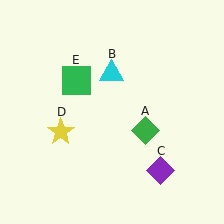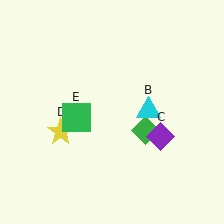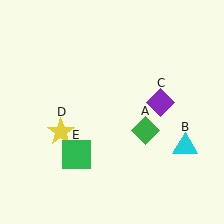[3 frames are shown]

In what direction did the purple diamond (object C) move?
The purple diamond (object C) moved up.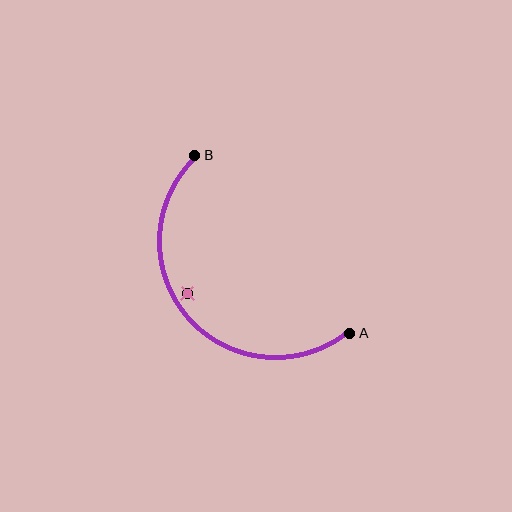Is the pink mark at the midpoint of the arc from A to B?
No — the pink mark does not lie on the arc at all. It sits slightly inside the curve.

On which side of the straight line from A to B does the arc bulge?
The arc bulges below and to the left of the straight line connecting A and B.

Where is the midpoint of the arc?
The arc midpoint is the point on the curve farthest from the straight line joining A and B. It sits below and to the left of that line.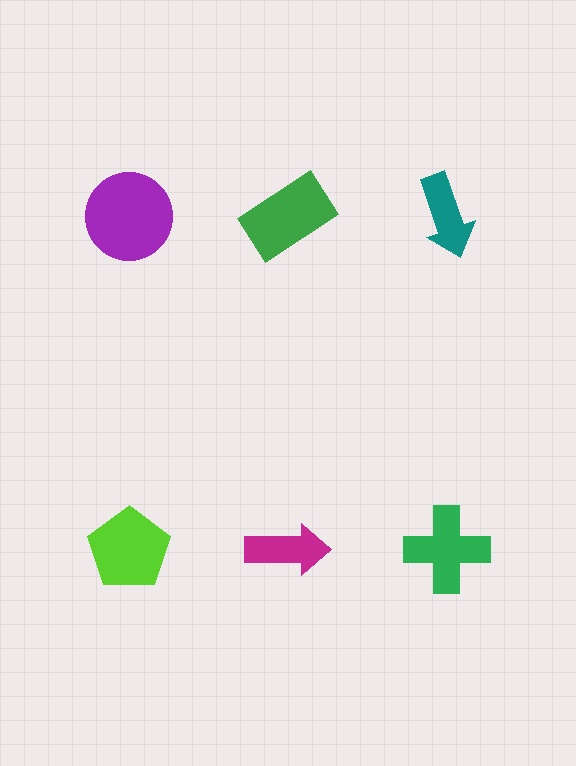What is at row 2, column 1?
A lime pentagon.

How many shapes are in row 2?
3 shapes.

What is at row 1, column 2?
A green rectangle.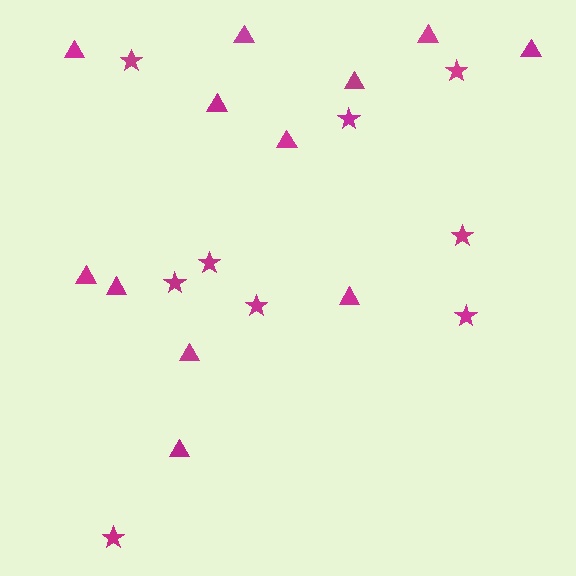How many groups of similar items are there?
There are 2 groups: one group of triangles (12) and one group of stars (9).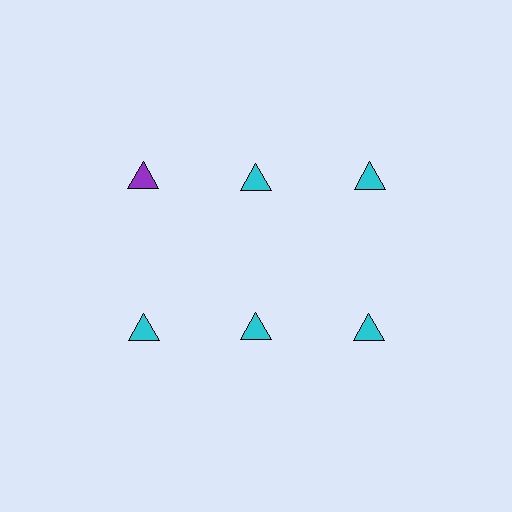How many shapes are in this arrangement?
There are 6 shapes arranged in a grid pattern.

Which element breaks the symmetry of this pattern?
The purple triangle in the top row, leftmost column breaks the symmetry. All other shapes are cyan triangles.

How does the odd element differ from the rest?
It has a different color: purple instead of cyan.